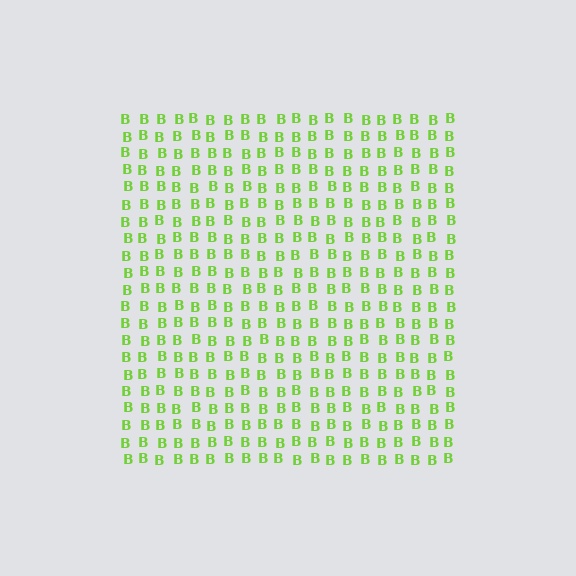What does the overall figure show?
The overall figure shows a square.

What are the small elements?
The small elements are letter B's.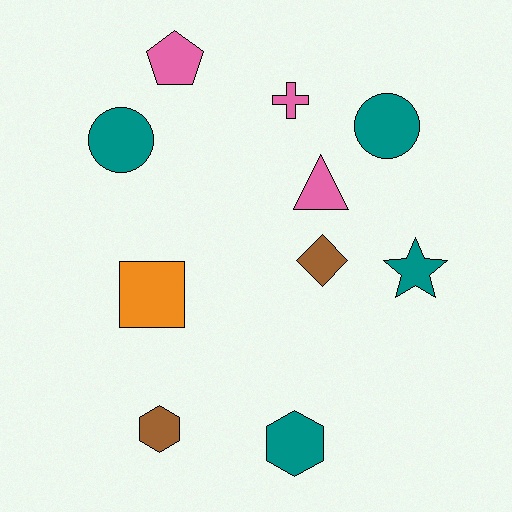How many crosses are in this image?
There is 1 cross.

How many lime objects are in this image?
There are no lime objects.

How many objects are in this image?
There are 10 objects.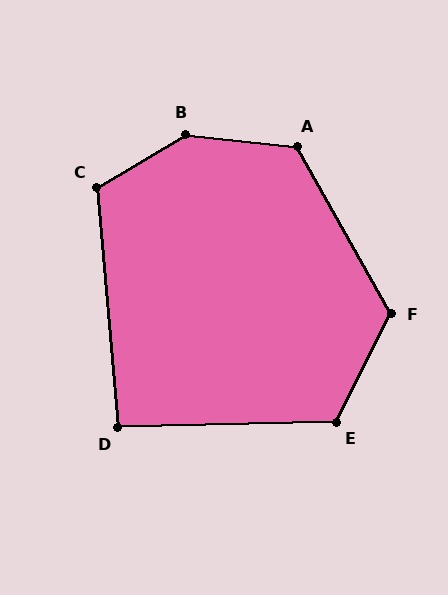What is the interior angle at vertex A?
Approximately 126 degrees (obtuse).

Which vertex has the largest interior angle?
B, at approximately 142 degrees.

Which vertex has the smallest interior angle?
D, at approximately 94 degrees.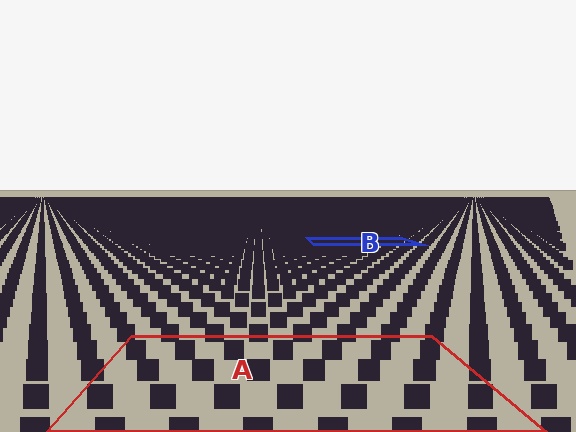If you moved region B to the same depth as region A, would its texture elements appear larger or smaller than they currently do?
They would appear larger. At a closer depth, the same texture elements are projected at a bigger on-screen size.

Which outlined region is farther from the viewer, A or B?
Region B is farther from the viewer — the texture elements inside it appear smaller and more densely packed.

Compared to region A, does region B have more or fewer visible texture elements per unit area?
Region B has more texture elements per unit area — they are packed more densely because it is farther away.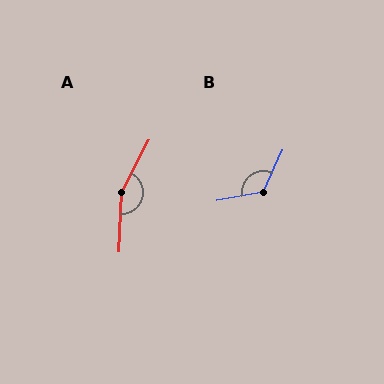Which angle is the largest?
A, at approximately 155 degrees.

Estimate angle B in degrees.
Approximately 126 degrees.